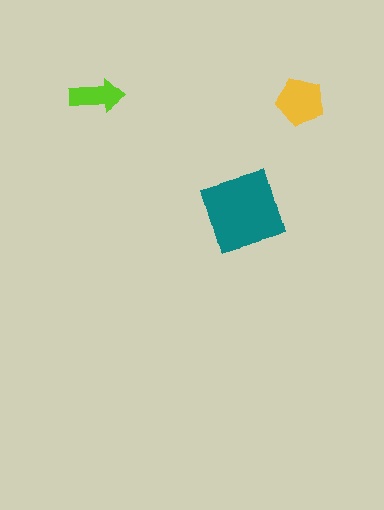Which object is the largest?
The teal diamond.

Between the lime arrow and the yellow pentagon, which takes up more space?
The yellow pentagon.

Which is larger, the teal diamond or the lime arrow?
The teal diamond.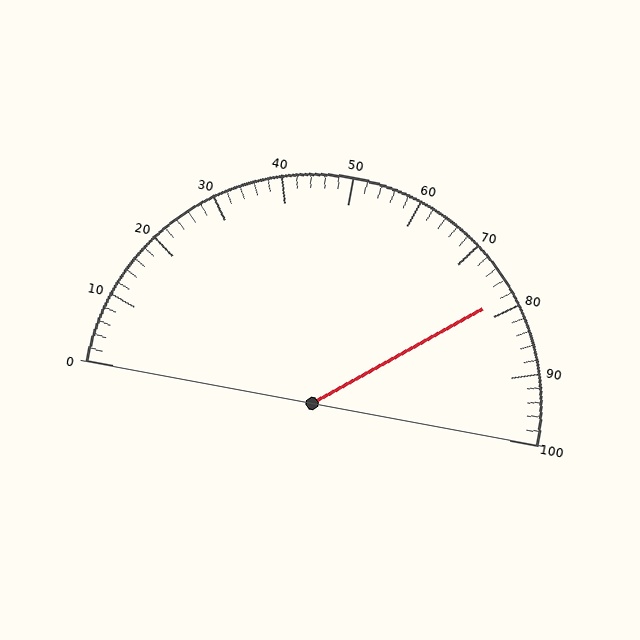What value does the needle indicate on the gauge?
The needle indicates approximately 78.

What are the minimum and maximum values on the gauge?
The gauge ranges from 0 to 100.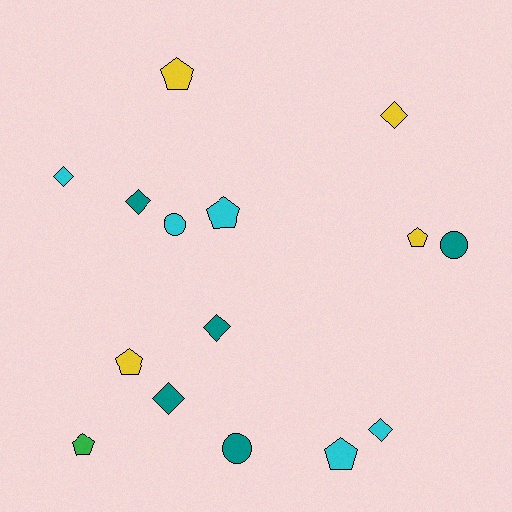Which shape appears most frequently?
Pentagon, with 6 objects.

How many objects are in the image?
There are 15 objects.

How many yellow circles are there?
There are no yellow circles.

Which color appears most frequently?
Teal, with 5 objects.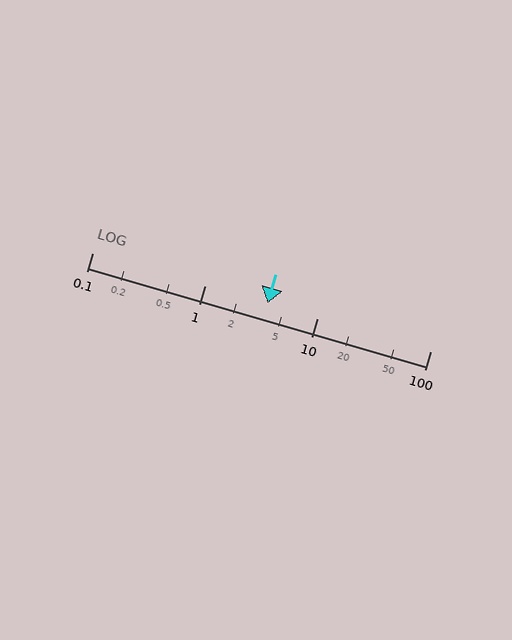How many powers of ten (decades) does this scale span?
The scale spans 3 decades, from 0.1 to 100.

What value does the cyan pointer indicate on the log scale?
The pointer indicates approximately 3.6.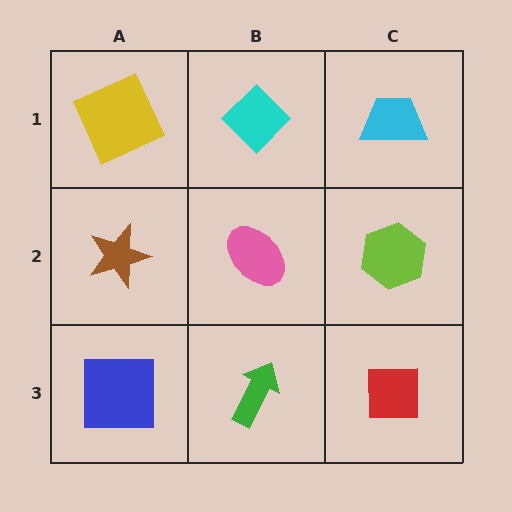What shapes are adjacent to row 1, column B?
A pink ellipse (row 2, column B), a yellow square (row 1, column A), a cyan trapezoid (row 1, column C).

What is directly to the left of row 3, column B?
A blue square.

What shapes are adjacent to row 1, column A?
A brown star (row 2, column A), a cyan diamond (row 1, column B).